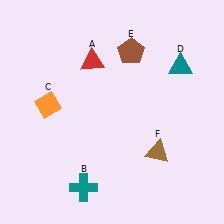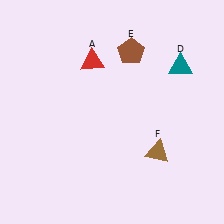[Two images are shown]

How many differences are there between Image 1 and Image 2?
There are 2 differences between the two images.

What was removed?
The orange diamond (C), the teal cross (B) were removed in Image 2.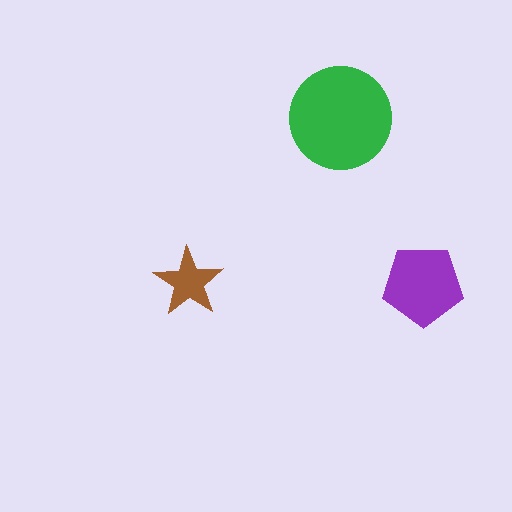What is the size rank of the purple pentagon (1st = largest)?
2nd.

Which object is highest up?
The green circle is topmost.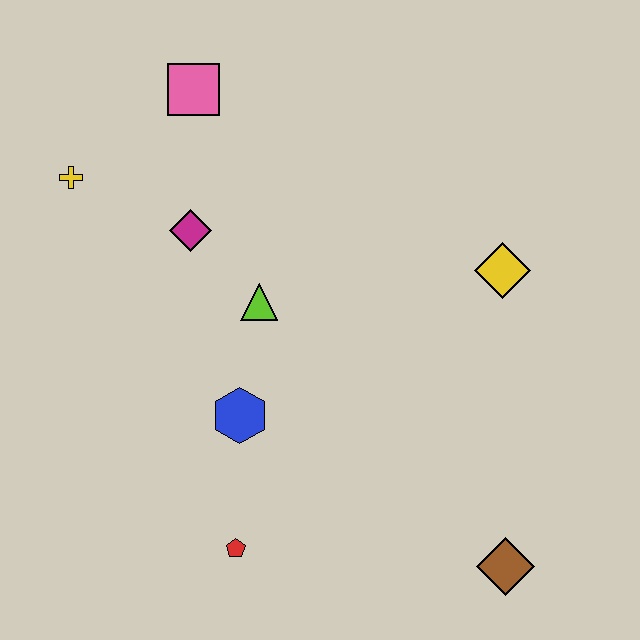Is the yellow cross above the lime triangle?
Yes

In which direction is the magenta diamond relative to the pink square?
The magenta diamond is below the pink square.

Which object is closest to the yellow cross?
The magenta diamond is closest to the yellow cross.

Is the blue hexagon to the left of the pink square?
No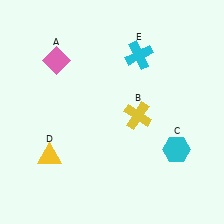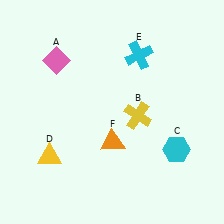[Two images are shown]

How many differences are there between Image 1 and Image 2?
There is 1 difference between the two images.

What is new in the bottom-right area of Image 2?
An orange triangle (F) was added in the bottom-right area of Image 2.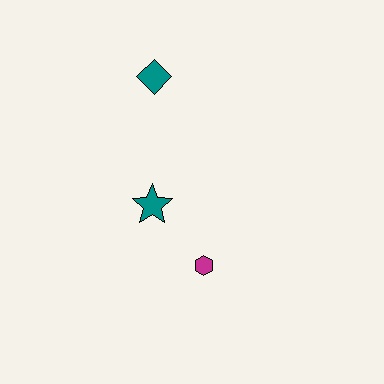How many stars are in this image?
There is 1 star.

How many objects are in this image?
There are 3 objects.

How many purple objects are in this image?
There are no purple objects.